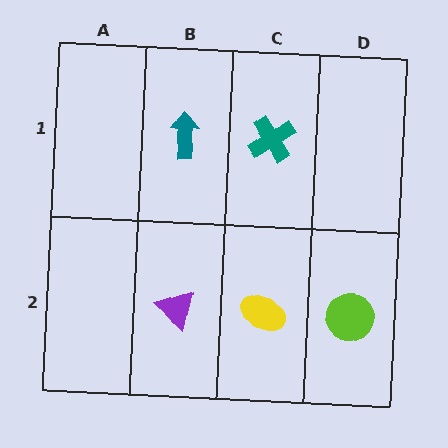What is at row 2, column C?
A yellow ellipse.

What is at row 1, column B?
A teal arrow.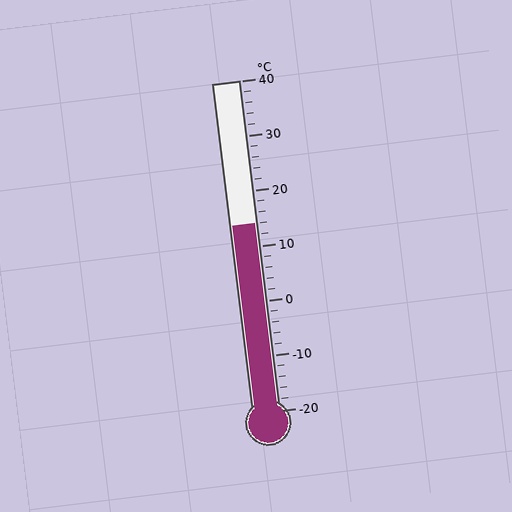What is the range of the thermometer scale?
The thermometer scale ranges from -20°C to 40°C.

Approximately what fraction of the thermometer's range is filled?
The thermometer is filled to approximately 55% of its range.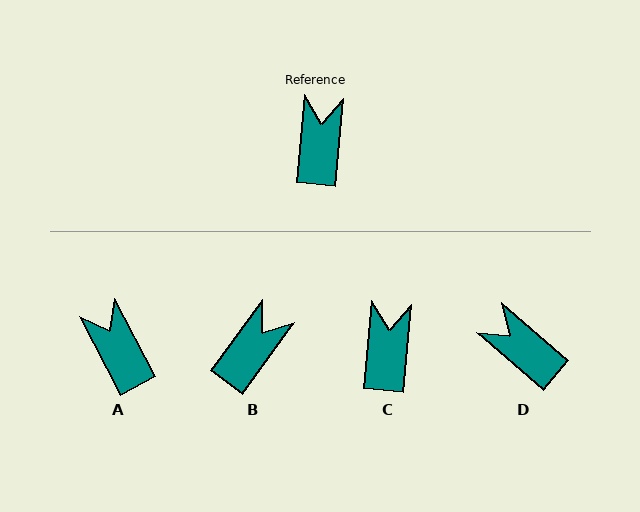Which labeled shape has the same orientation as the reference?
C.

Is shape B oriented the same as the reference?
No, it is off by about 31 degrees.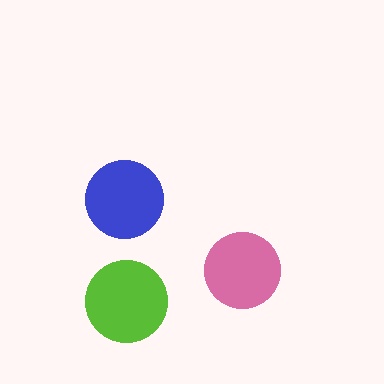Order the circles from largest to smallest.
the lime one, the blue one, the pink one.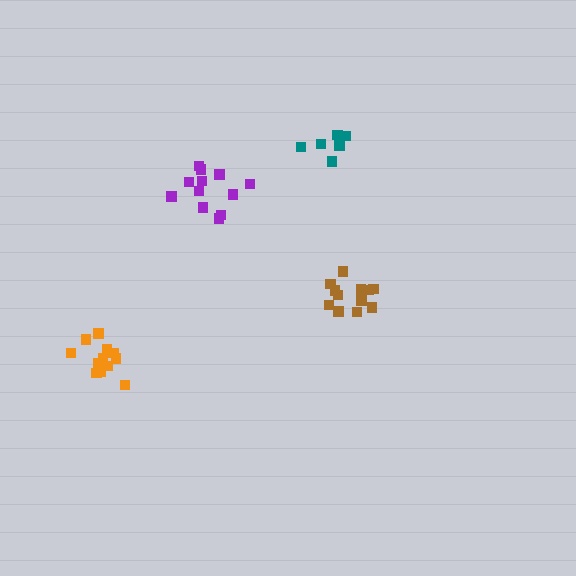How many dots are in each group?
Group 1: 6 dots, Group 2: 12 dots, Group 3: 12 dots, Group 4: 12 dots (42 total).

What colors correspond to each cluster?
The clusters are colored: teal, brown, orange, purple.